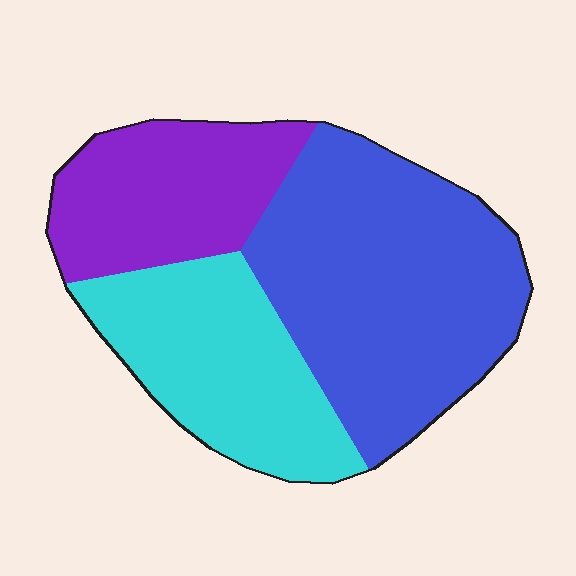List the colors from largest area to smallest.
From largest to smallest: blue, cyan, purple.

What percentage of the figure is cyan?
Cyan covers 29% of the figure.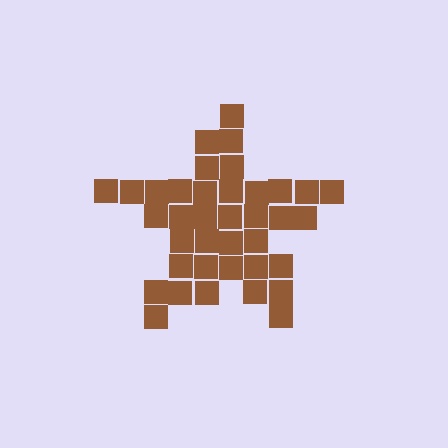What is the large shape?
The large shape is a star.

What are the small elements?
The small elements are squares.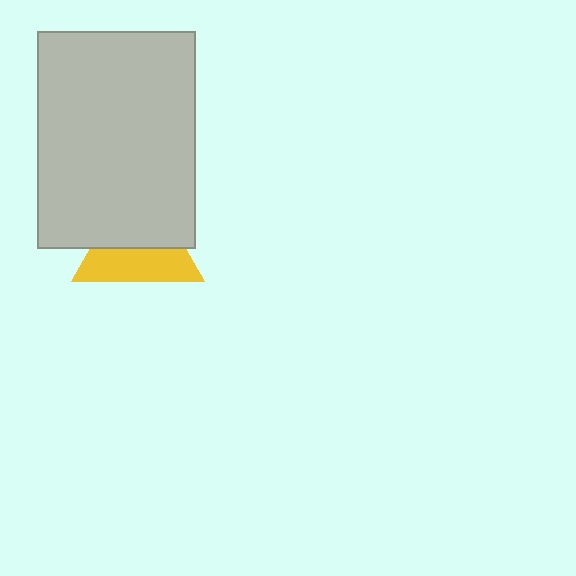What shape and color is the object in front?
The object in front is a light gray rectangle.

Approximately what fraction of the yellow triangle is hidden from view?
Roughly 53% of the yellow triangle is hidden behind the light gray rectangle.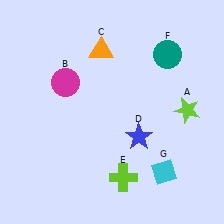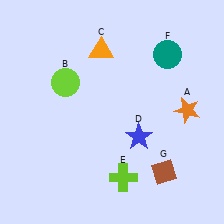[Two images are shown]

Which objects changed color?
A changed from lime to orange. B changed from magenta to lime. G changed from cyan to brown.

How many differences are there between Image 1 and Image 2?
There are 3 differences between the two images.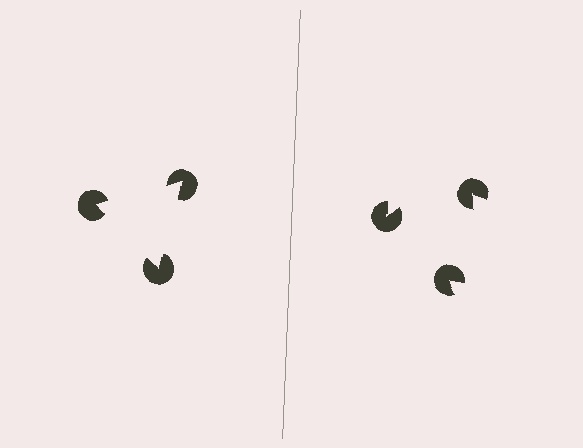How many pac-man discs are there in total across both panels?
6 — 3 on each side.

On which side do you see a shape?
An illusory triangle appears on the left side. On the right side the wedge cuts are rotated, so no coherent shape forms.